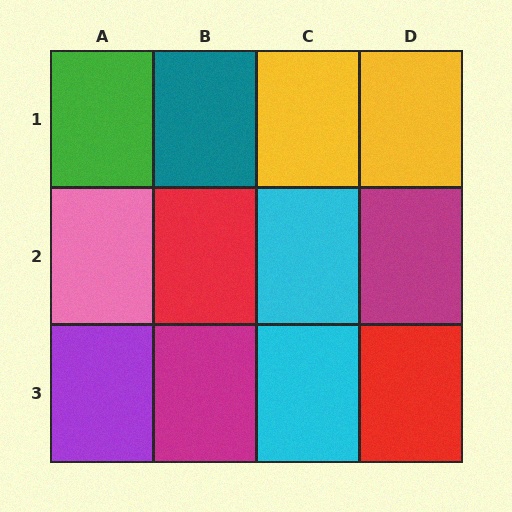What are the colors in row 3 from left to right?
Purple, magenta, cyan, red.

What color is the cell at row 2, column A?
Pink.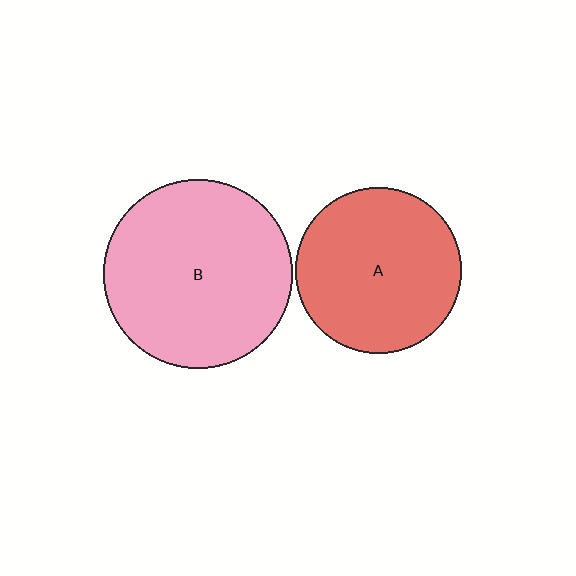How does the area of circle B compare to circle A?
Approximately 1.3 times.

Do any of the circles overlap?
No, none of the circles overlap.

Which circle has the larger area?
Circle B (pink).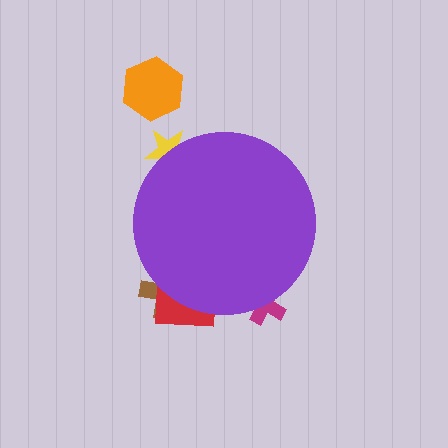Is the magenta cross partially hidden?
Yes, the magenta cross is partially hidden behind the purple circle.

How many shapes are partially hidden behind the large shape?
4 shapes are partially hidden.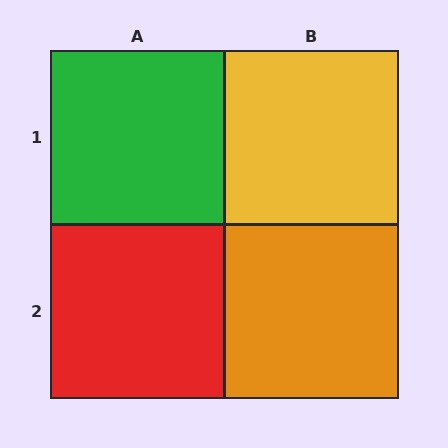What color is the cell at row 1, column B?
Yellow.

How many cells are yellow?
1 cell is yellow.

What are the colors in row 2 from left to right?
Red, orange.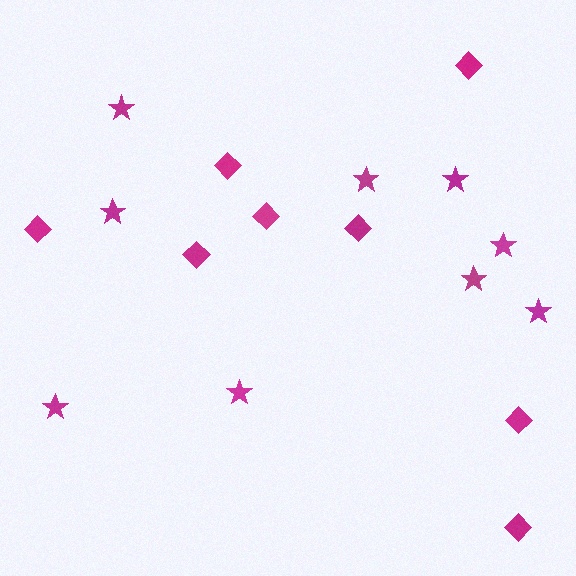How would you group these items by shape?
There are 2 groups: one group of stars (9) and one group of diamonds (8).